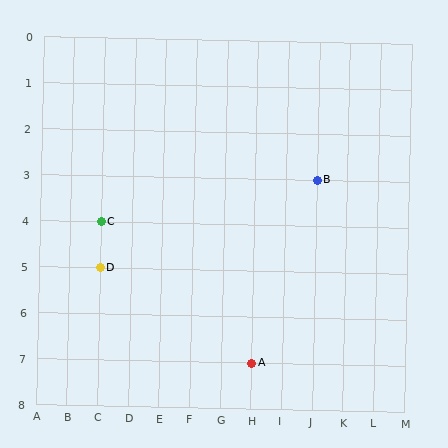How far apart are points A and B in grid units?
Points A and B are 2 columns and 4 rows apart (about 4.5 grid units diagonally).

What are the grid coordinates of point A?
Point A is at grid coordinates (H, 7).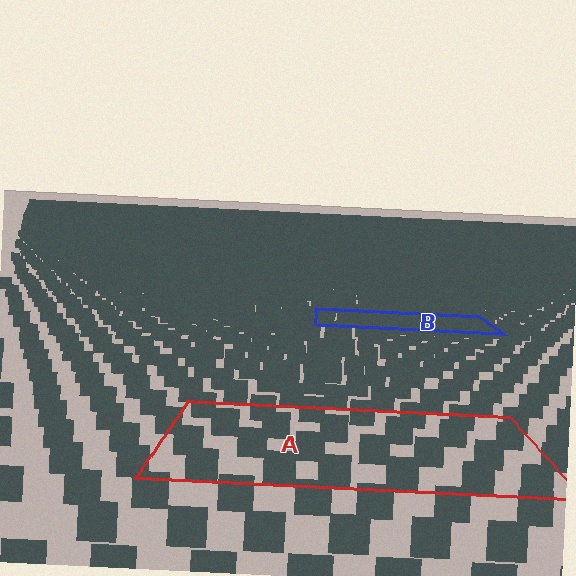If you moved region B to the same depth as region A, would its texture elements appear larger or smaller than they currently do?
They would appear larger. At a closer depth, the same texture elements are projected at a bigger on-screen size.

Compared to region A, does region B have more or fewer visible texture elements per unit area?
Region B has more texture elements per unit area — they are packed more densely because it is farther away.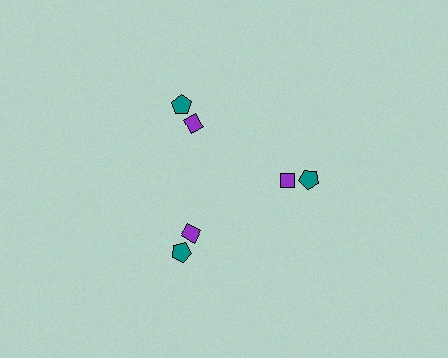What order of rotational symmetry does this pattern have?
This pattern has 3-fold rotational symmetry.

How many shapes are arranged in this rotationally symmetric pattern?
There are 6 shapes, arranged in 3 groups of 2.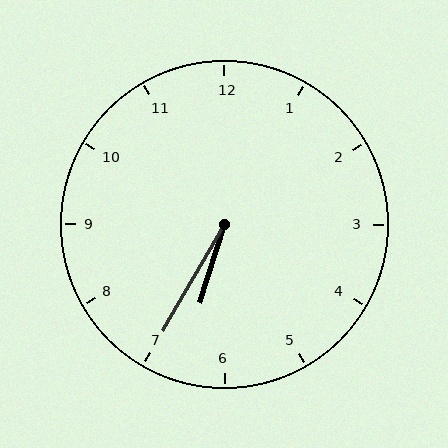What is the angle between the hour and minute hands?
Approximately 12 degrees.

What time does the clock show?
6:35.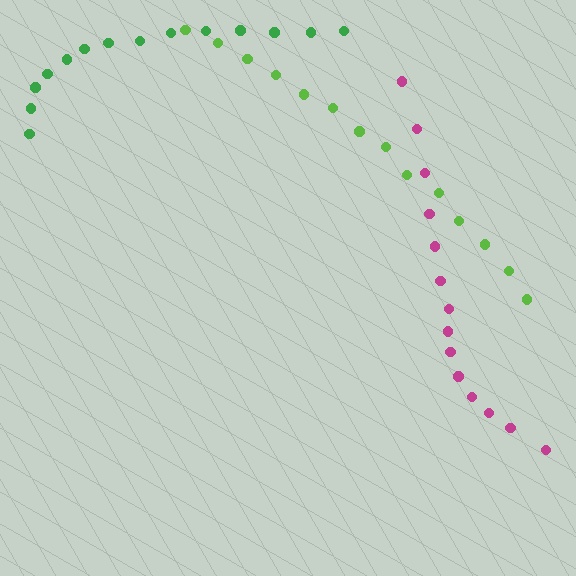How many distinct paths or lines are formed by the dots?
There are 3 distinct paths.